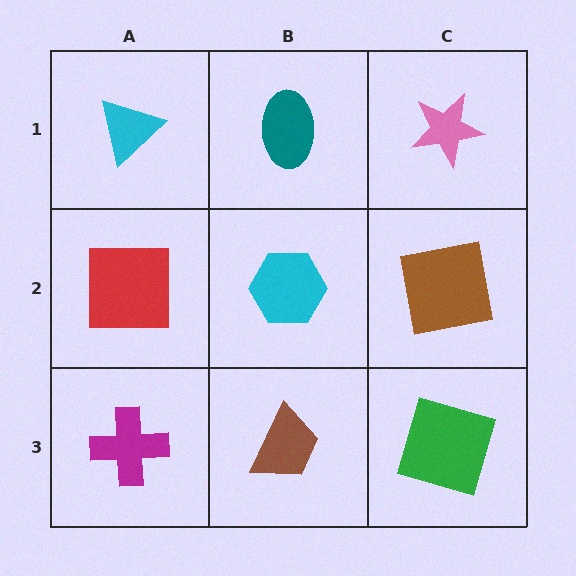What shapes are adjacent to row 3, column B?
A cyan hexagon (row 2, column B), a magenta cross (row 3, column A), a green square (row 3, column C).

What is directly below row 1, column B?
A cyan hexagon.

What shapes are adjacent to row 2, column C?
A pink star (row 1, column C), a green square (row 3, column C), a cyan hexagon (row 2, column B).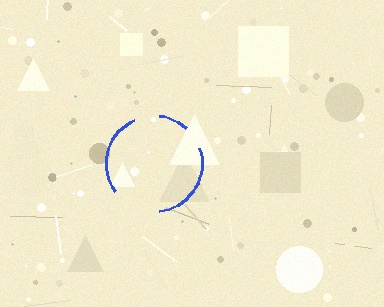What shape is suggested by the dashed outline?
The dashed outline suggests a circle.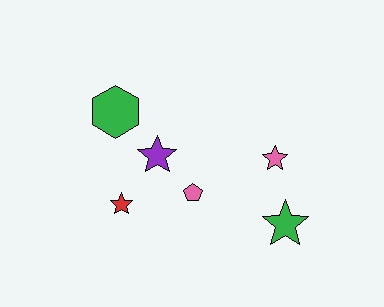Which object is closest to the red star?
The purple star is closest to the red star.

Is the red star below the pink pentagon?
Yes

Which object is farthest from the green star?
The green hexagon is farthest from the green star.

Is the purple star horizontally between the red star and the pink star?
Yes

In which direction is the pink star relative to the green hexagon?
The pink star is to the right of the green hexagon.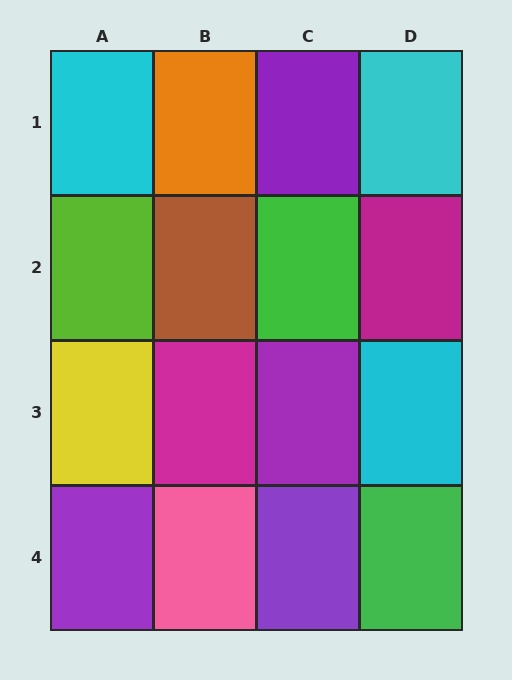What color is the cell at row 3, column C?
Purple.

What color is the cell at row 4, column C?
Purple.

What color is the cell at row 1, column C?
Purple.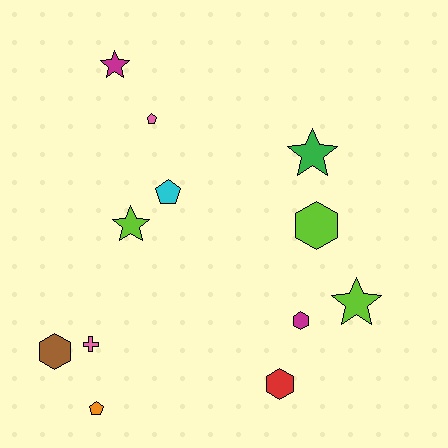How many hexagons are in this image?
There are 4 hexagons.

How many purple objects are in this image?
There are no purple objects.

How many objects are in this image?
There are 12 objects.